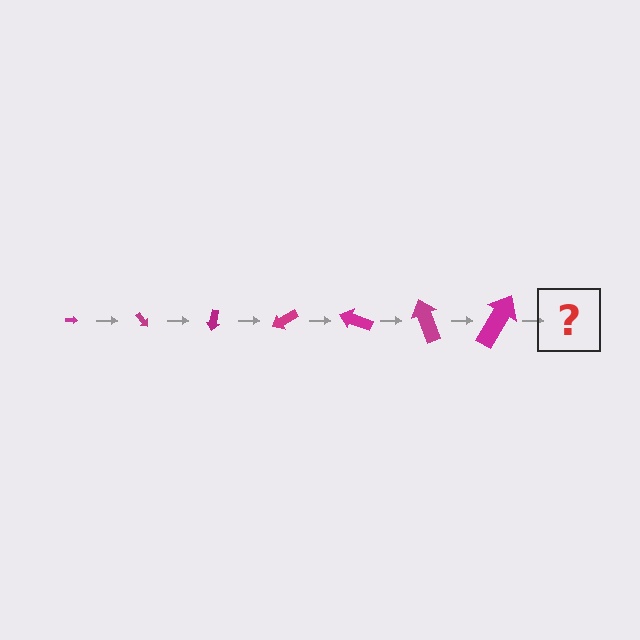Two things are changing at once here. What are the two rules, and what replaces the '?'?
The two rules are that the arrow grows larger each step and it rotates 50 degrees each step. The '?' should be an arrow, larger than the previous one and rotated 350 degrees from the start.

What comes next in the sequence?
The next element should be an arrow, larger than the previous one and rotated 350 degrees from the start.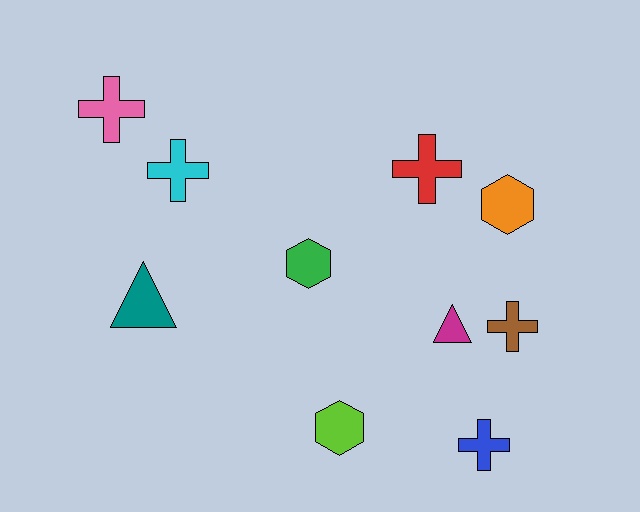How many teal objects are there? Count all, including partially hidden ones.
There is 1 teal object.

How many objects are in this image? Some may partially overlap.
There are 10 objects.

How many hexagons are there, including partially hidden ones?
There are 3 hexagons.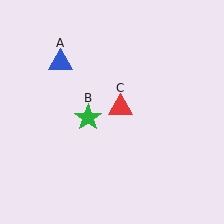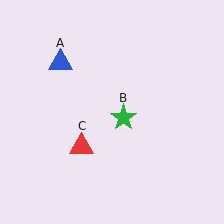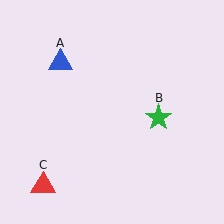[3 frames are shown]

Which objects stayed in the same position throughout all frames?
Blue triangle (object A) remained stationary.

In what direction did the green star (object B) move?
The green star (object B) moved right.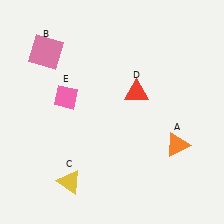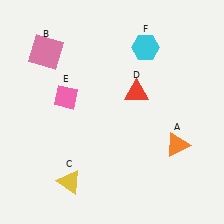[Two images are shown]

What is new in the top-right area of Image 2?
A cyan hexagon (F) was added in the top-right area of Image 2.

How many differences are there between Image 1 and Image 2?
There is 1 difference between the two images.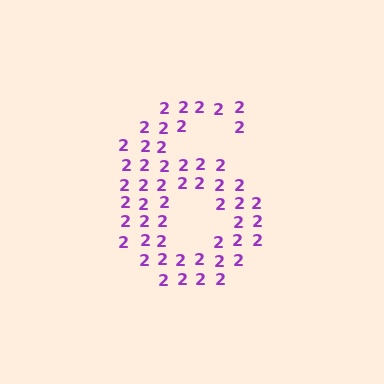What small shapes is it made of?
It is made of small digit 2's.